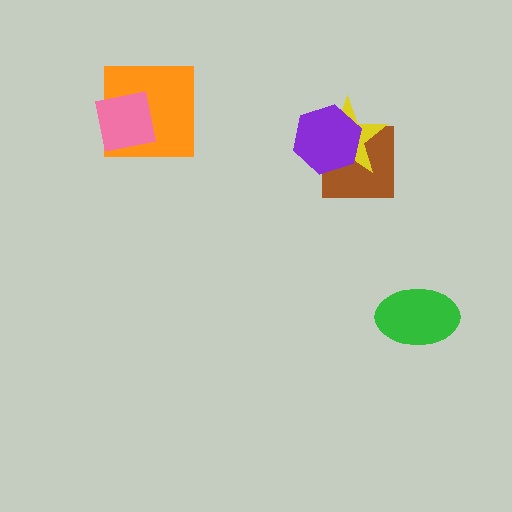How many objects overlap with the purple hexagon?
2 objects overlap with the purple hexagon.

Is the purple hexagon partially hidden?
No, no other shape covers it.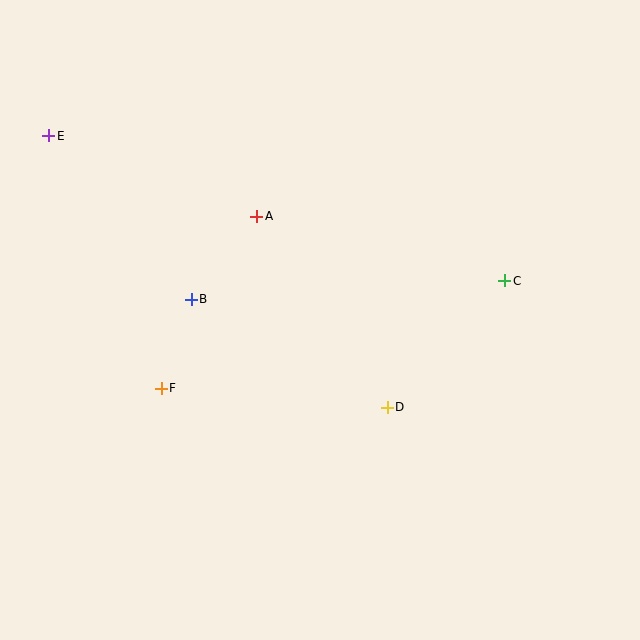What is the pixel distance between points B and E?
The distance between B and E is 217 pixels.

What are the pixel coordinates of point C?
Point C is at (505, 281).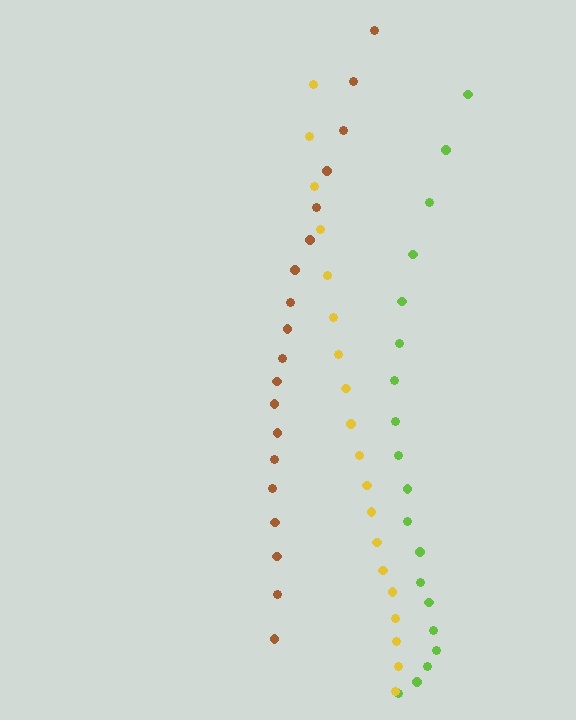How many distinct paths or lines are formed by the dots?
There are 3 distinct paths.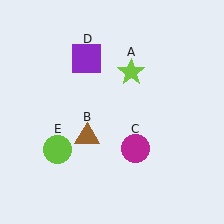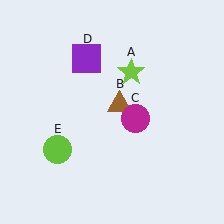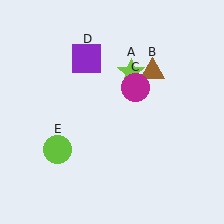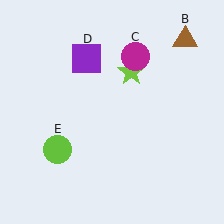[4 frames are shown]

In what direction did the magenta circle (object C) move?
The magenta circle (object C) moved up.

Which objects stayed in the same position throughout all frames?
Lime star (object A) and purple square (object D) and lime circle (object E) remained stationary.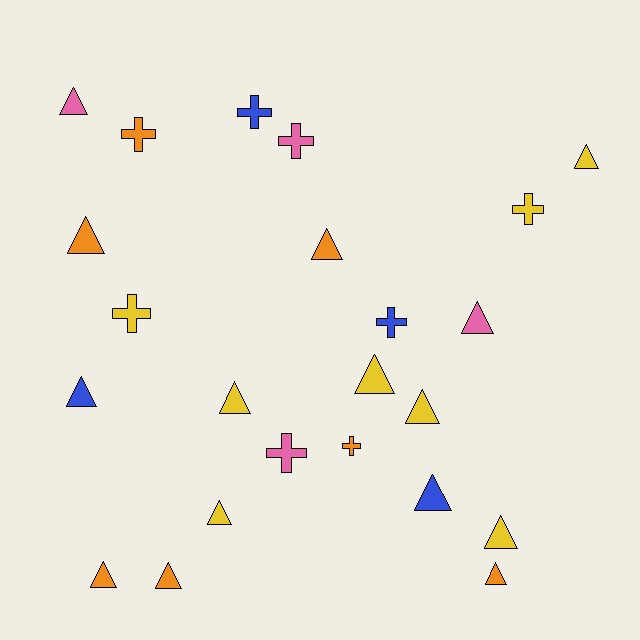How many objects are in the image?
There are 23 objects.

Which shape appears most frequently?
Triangle, with 15 objects.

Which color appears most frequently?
Yellow, with 8 objects.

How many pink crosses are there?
There are 2 pink crosses.